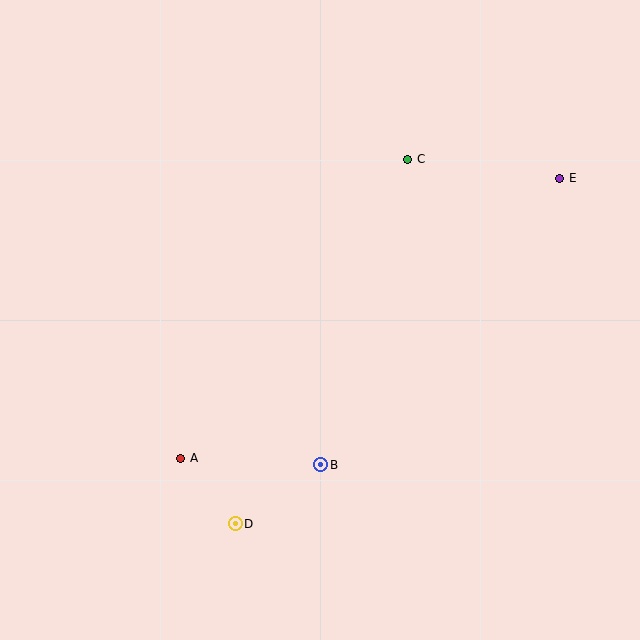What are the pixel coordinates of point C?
Point C is at (408, 159).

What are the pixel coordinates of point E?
Point E is at (560, 178).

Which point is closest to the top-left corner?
Point C is closest to the top-left corner.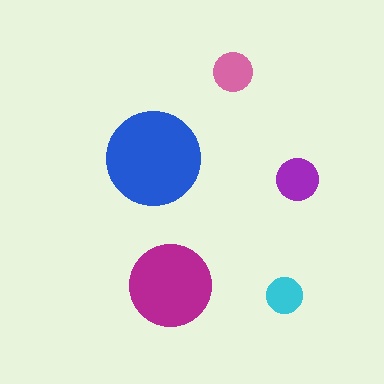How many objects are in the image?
There are 5 objects in the image.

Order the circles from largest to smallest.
the blue one, the magenta one, the purple one, the pink one, the cyan one.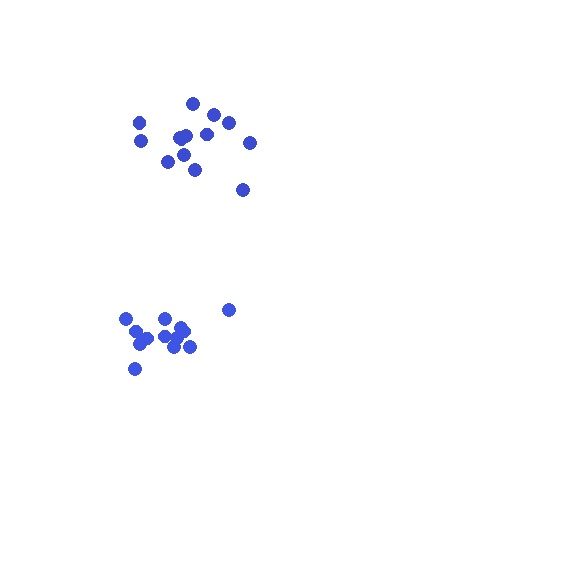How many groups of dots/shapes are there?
There are 2 groups.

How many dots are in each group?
Group 1: 14 dots, Group 2: 13 dots (27 total).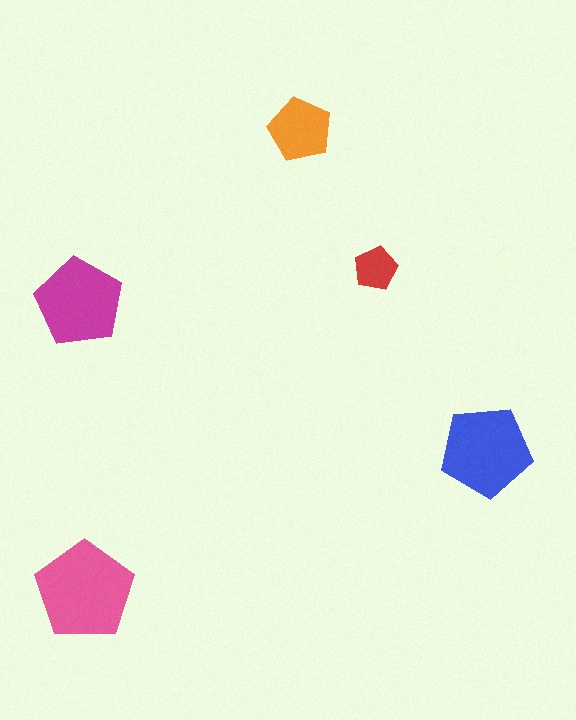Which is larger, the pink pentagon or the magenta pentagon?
The pink one.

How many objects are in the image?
There are 5 objects in the image.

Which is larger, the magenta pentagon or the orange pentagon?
The magenta one.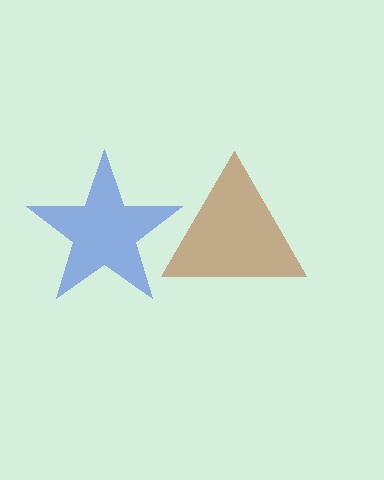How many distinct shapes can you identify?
There are 2 distinct shapes: a brown triangle, a blue star.